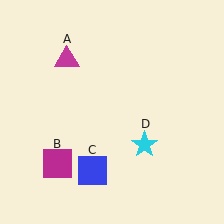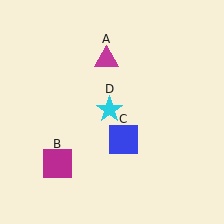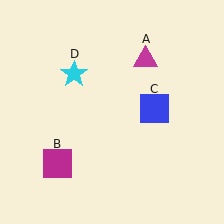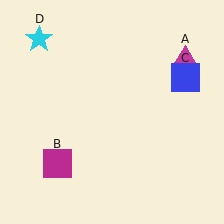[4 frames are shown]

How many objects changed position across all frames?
3 objects changed position: magenta triangle (object A), blue square (object C), cyan star (object D).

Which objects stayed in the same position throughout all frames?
Magenta square (object B) remained stationary.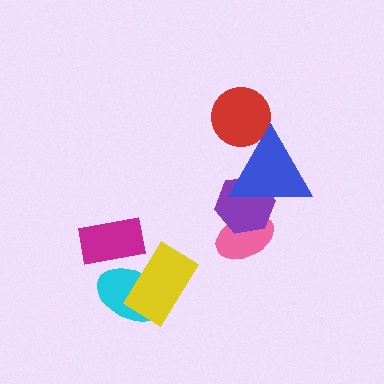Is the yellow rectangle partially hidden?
No, no other shape covers it.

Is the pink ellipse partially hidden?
Yes, it is partially covered by another shape.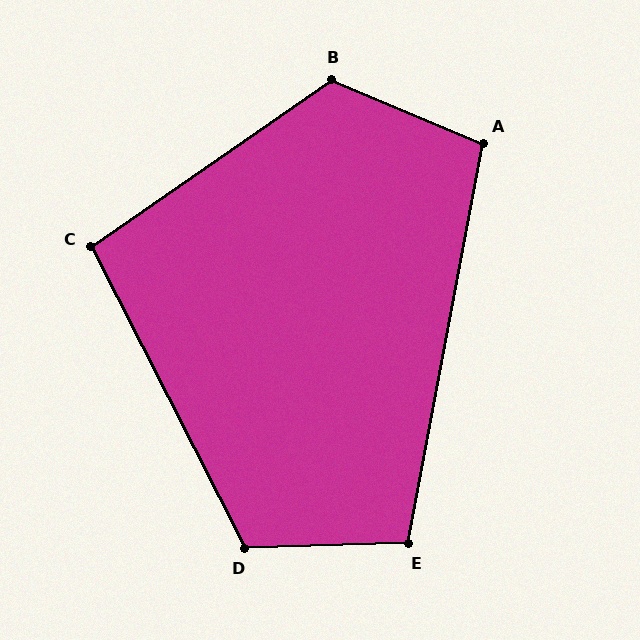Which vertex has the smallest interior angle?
C, at approximately 98 degrees.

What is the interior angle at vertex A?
Approximately 102 degrees (obtuse).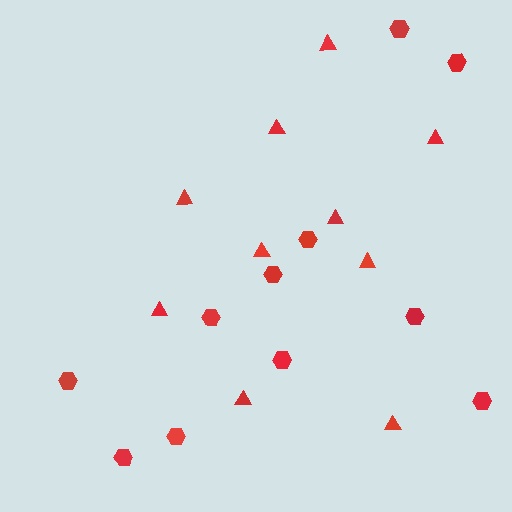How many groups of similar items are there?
There are 2 groups: one group of triangles (10) and one group of hexagons (11).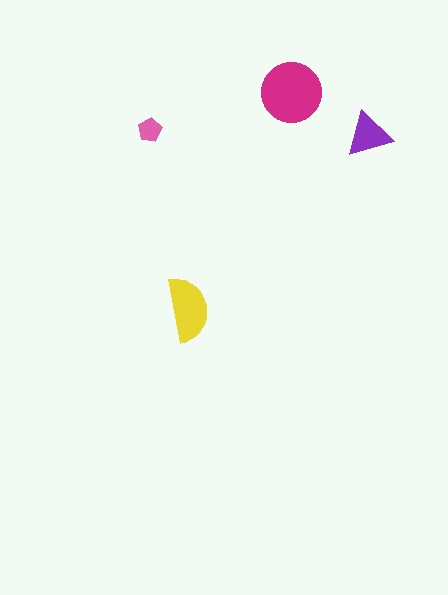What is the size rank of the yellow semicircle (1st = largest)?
2nd.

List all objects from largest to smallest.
The magenta circle, the yellow semicircle, the purple triangle, the pink pentagon.